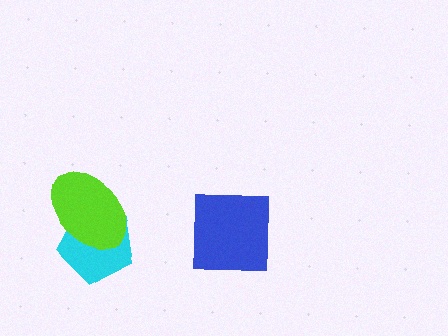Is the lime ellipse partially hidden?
No, no other shape covers it.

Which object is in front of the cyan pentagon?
The lime ellipse is in front of the cyan pentagon.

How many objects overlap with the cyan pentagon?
1 object overlaps with the cyan pentagon.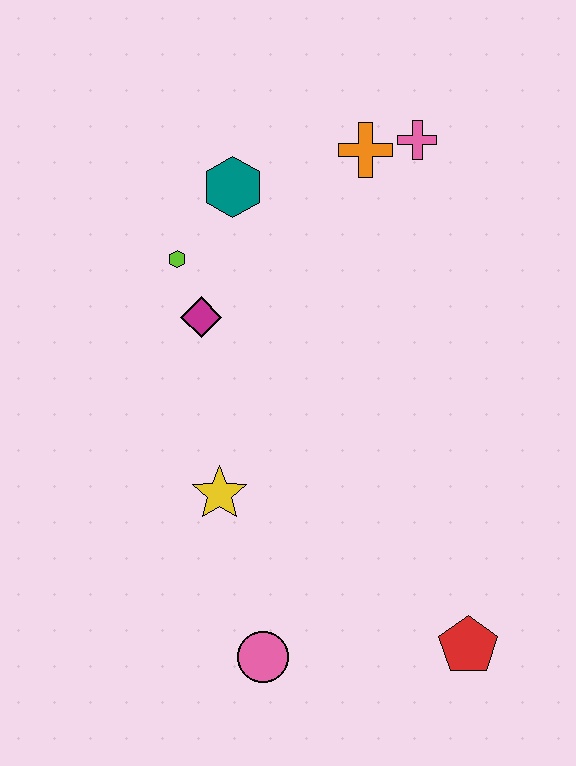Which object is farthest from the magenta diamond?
The red pentagon is farthest from the magenta diamond.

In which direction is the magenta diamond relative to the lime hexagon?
The magenta diamond is below the lime hexagon.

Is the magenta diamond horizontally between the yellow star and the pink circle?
No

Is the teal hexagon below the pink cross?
Yes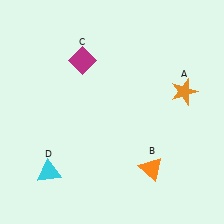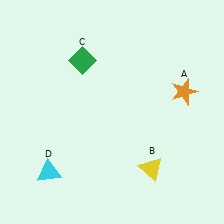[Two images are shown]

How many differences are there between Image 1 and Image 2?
There are 2 differences between the two images.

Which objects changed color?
B changed from orange to yellow. C changed from magenta to green.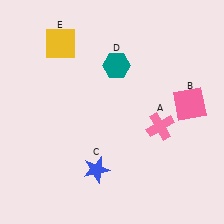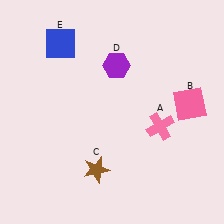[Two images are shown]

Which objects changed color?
C changed from blue to brown. D changed from teal to purple. E changed from yellow to blue.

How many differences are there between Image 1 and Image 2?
There are 3 differences between the two images.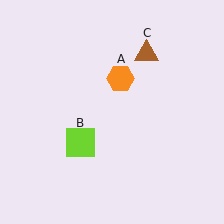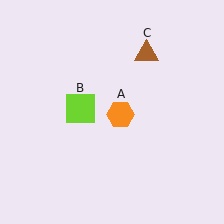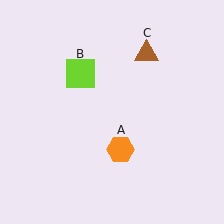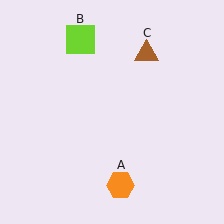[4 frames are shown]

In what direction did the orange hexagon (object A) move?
The orange hexagon (object A) moved down.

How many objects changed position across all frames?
2 objects changed position: orange hexagon (object A), lime square (object B).